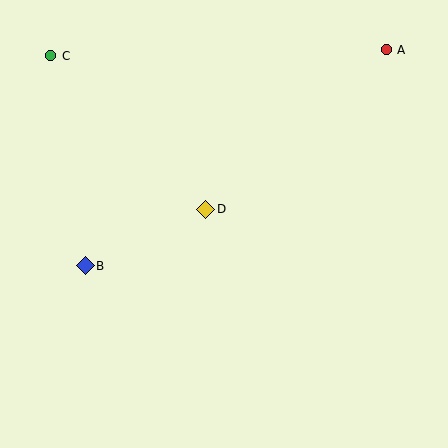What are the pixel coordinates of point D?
Point D is at (206, 209).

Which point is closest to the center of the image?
Point D at (206, 209) is closest to the center.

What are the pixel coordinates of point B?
Point B is at (85, 266).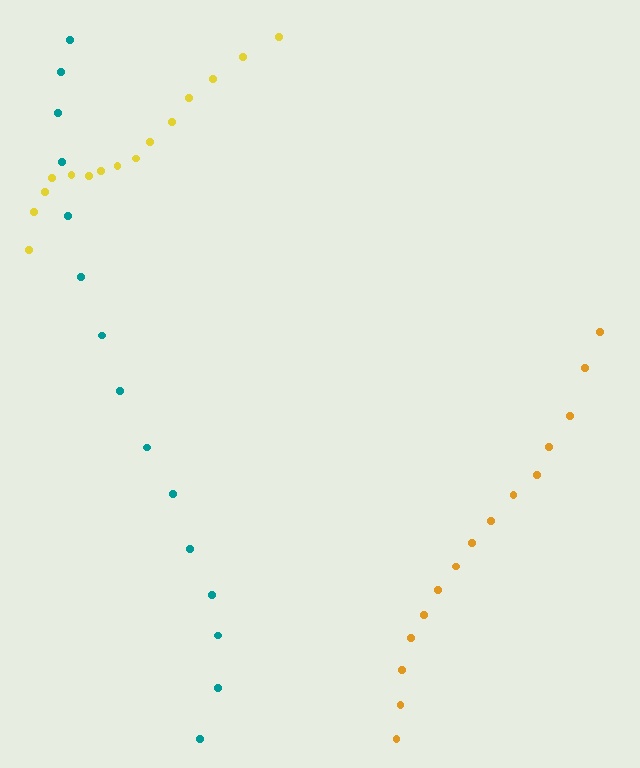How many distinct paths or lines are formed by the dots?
There are 3 distinct paths.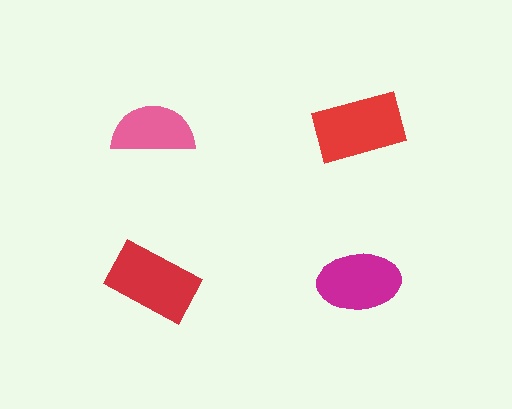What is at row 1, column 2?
A red rectangle.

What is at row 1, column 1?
A pink semicircle.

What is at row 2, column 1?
A red rectangle.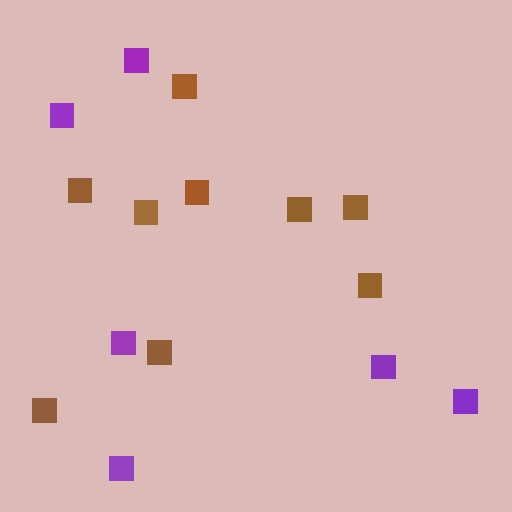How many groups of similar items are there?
There are 2 groups: one group of purple squares (6) and one group of brown squares (9).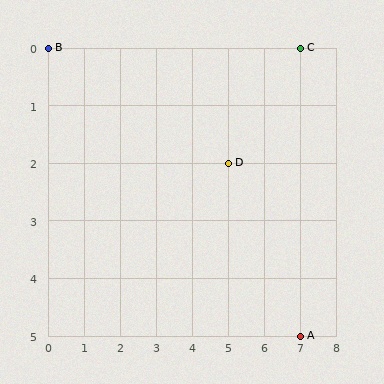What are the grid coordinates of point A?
Point A is at grid coordinates (7, 5).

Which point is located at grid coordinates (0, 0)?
Point B is at (0, 0).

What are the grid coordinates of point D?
Point D is at grid coordinates (5, 2).